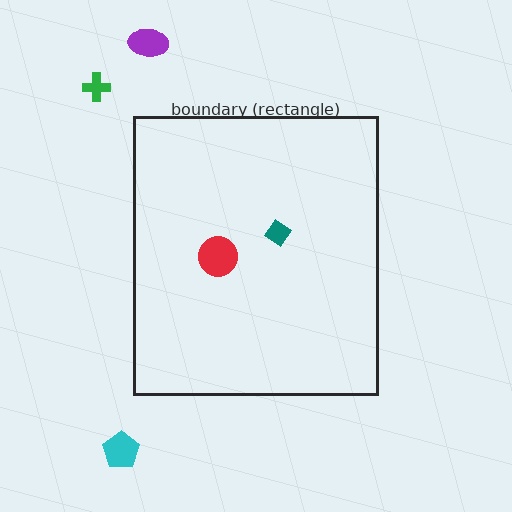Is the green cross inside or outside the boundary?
Outside.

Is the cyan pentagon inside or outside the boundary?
Outside.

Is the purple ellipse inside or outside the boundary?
Outside.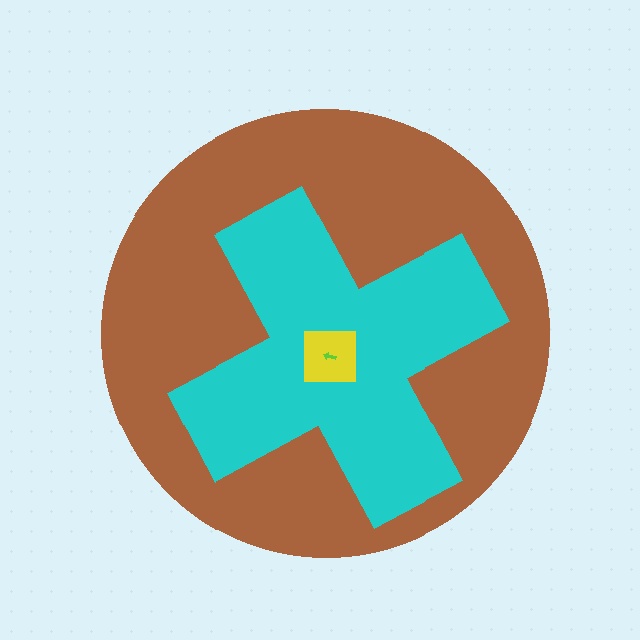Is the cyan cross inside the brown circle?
Yes.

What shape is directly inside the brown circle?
The cyan cross.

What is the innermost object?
The lime arrow.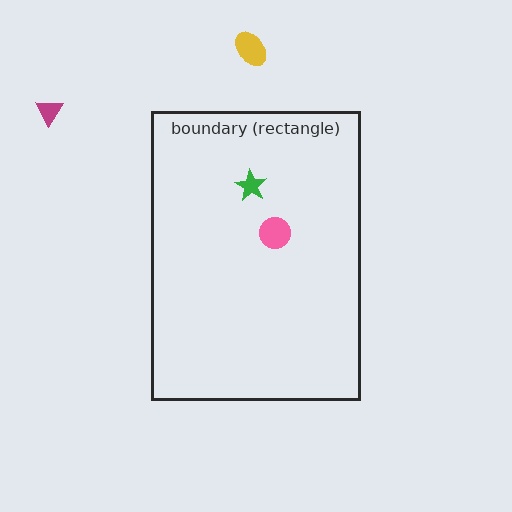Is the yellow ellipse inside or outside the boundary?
Outside.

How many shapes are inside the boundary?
2 inside, 2 outside.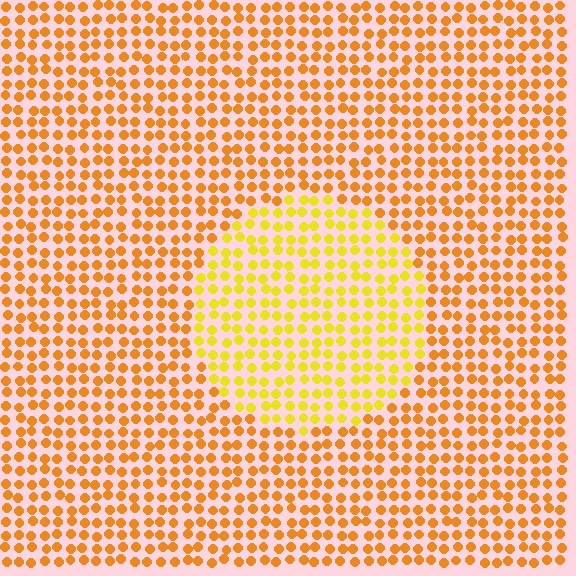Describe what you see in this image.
The image is filled with small orange elements in a uniform arrangement. A circle-shaped region is visible where the elements are tinted to a slightly different hue, forming a subtle color boundary.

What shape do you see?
I see a circle.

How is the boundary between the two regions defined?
The boundary is defined purely by a slight shift in hue (about 27 degrees). Spacing, size, and orientation are identical on both sides.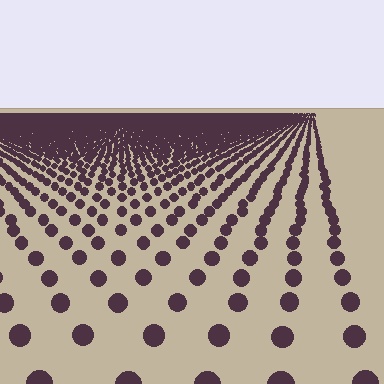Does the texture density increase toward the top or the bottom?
Density increases toward the top.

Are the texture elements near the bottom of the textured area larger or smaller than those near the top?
Larger. Near the bottom, elements are closer to the viewer and appear at a bigger on-screen size.